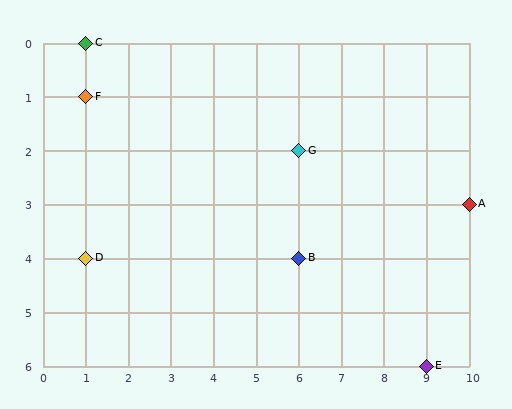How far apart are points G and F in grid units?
Points G and F are 5 columns and 1 row apart (about 5.1 grid units diagonally).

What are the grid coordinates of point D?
Point D is at grid coordinates (1, 4).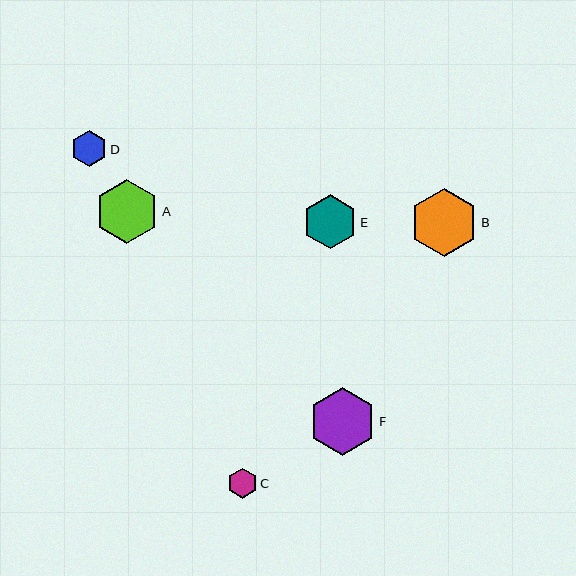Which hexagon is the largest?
Hexagon B is the largest with a size of approximately 68 pixels.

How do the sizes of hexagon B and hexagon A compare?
Hexagon B and hexagon A are approximately the same size.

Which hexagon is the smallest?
Hexagon C is the smallest with a size of approximately 29 pixels.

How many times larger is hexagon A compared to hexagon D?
Hexagon A is approximately 1.8 times the size of hexagon D.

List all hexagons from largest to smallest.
From largest to smallest: B, F, A, E, D, C.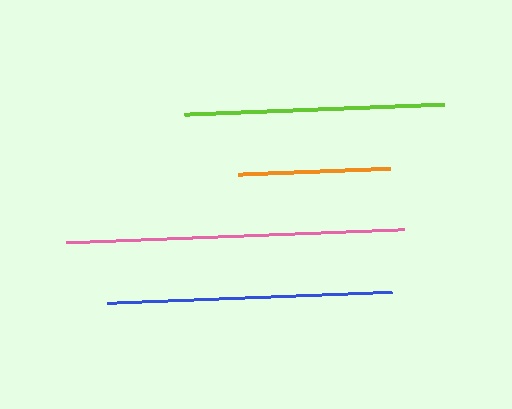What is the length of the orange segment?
The orange segment is approximately 152 pixels long.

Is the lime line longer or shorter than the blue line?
The blue line is longer than the lime line.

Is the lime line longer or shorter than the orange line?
The lime line is longer than the orange line.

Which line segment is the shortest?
The orange line is the shortest at approximately 152 pixels.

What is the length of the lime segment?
The lime segment is approximately 260 pixels long.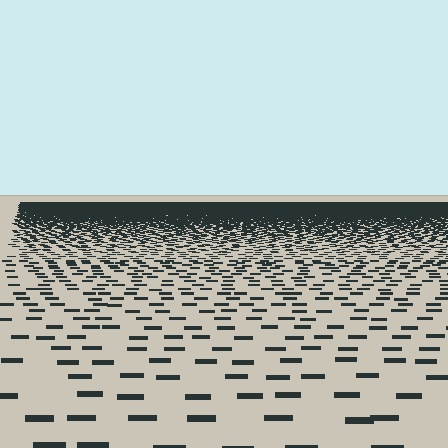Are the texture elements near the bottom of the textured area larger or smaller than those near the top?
Larger. Near the bottom, elements are closer to the viewer and appear at a bigger on-screen size.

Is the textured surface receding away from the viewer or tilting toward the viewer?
The surface is receding away from the viewer. Texture elements get smaller and denser toward the top.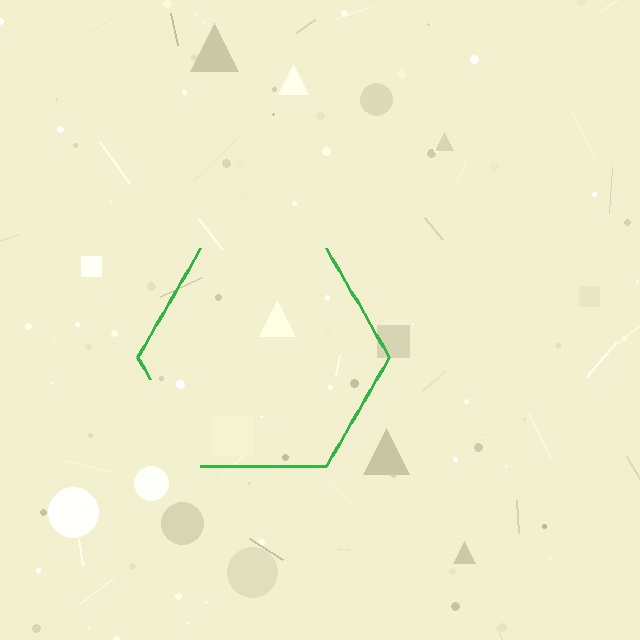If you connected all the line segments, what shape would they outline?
They would outline a hexagon.